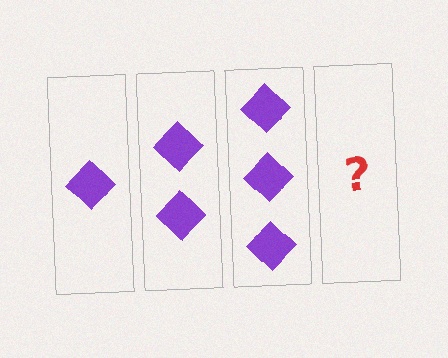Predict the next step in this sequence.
The next step is 4 diamonds.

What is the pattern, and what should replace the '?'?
The pattern is that each step adds one more diamond. The '?' should be 4 diamonds.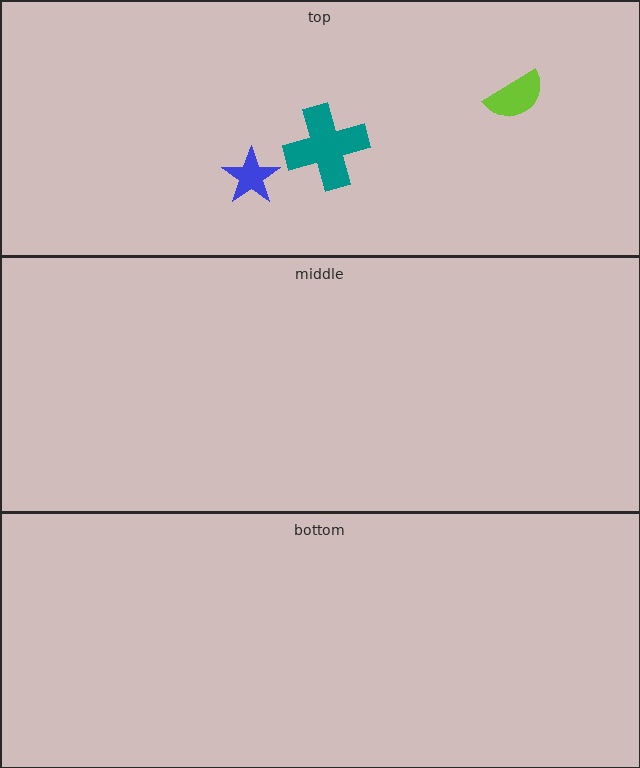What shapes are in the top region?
The lime semicircle, the teal cross, the blue star.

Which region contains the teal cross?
The top region.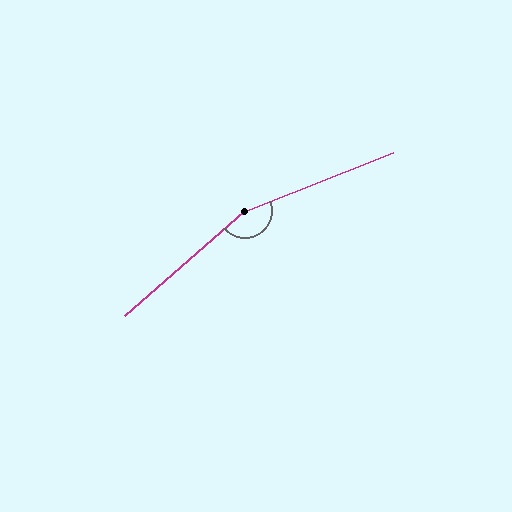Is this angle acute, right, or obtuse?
It is obtuse.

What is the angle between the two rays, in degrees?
Approximately 161 degrees.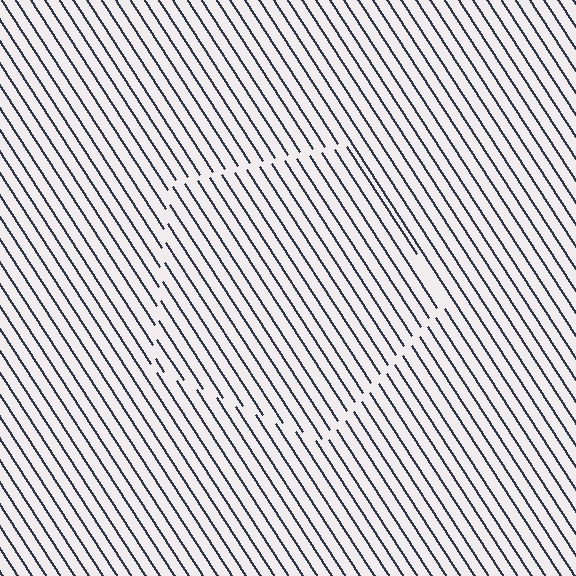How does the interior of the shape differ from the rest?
The interior of the shape contains the same grating, shifted by half a period — the contour is defined by the phase discontinuity where line-ends from the inner and outer gratings abut.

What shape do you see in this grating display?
An illusory pentagon. The interior of the shape contains the same grating, shifted by half a period — the contour is defined by the phase discontinuity where line-ends from the inner and outer gratings abut.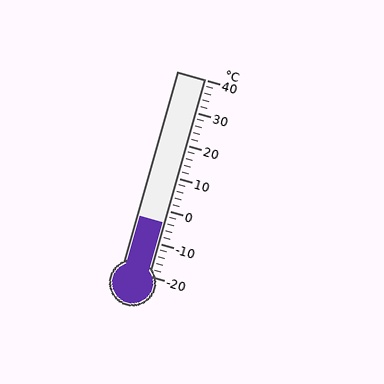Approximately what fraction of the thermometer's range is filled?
The thermometer is filled to approximately 25% of its range.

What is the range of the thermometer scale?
The thermometer scale ranges from -20°C to 40°C.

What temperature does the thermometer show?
The thermometer shows approximately -4°C.